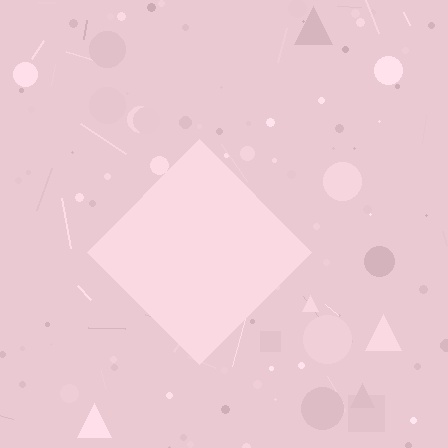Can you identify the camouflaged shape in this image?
The camouflaged shape is a diamond.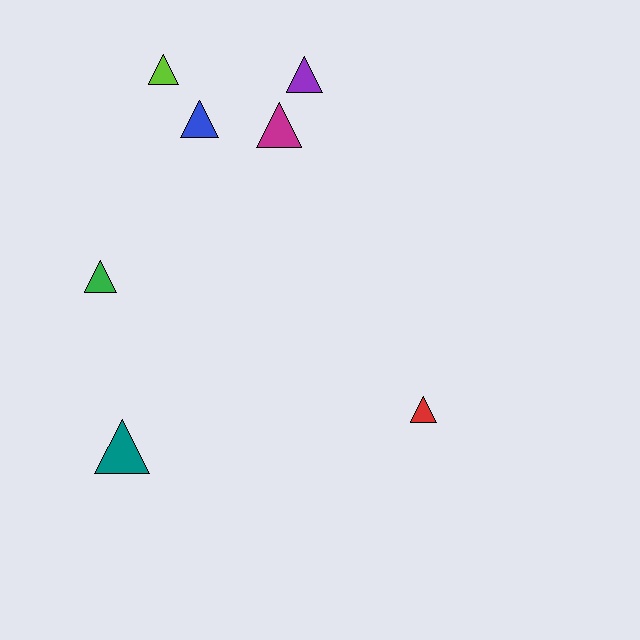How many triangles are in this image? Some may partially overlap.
There are 7 triangles.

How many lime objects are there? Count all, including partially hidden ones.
There is 1 lime object.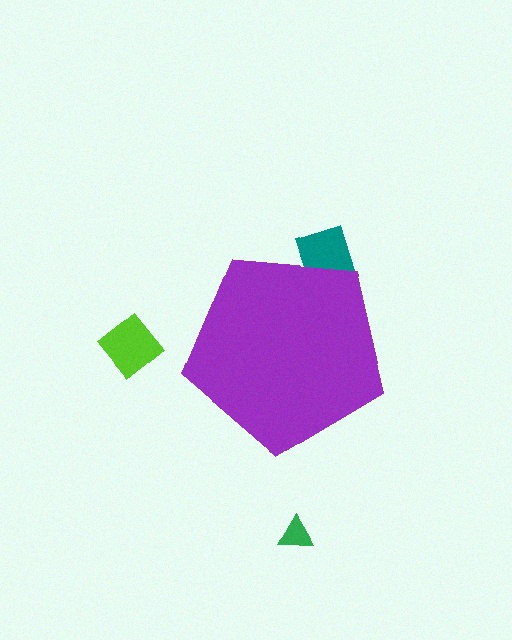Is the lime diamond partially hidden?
No, the lime diamond is fully visible.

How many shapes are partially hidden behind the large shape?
1 shape is partially hidden.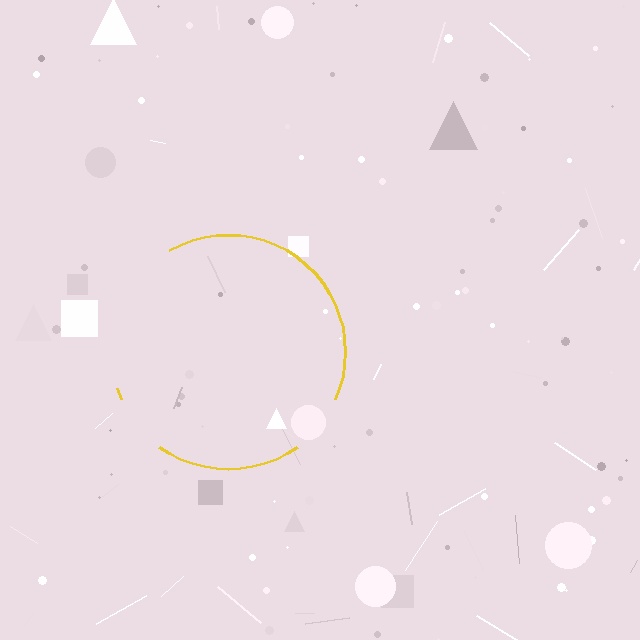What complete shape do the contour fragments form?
The contour fragments form a circle.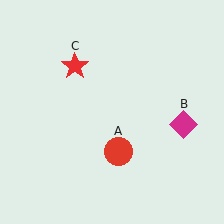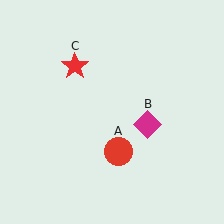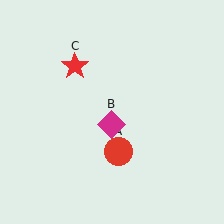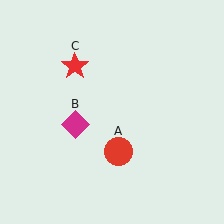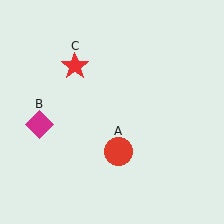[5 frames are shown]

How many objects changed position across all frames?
1 object changed position: magenta diamond (object B).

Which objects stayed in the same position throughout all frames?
Red circle (object A) and red star (object C) remained stationary.